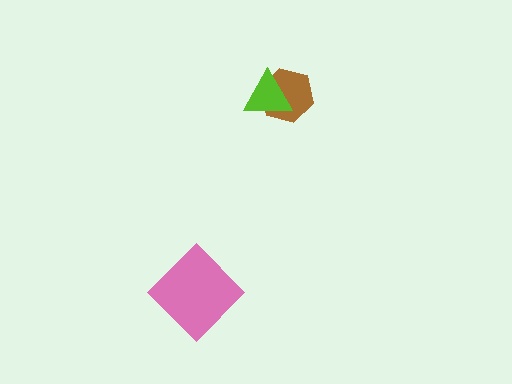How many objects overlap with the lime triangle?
1 object overlaps with the lime triangle.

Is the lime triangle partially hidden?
No, no other shape covers it.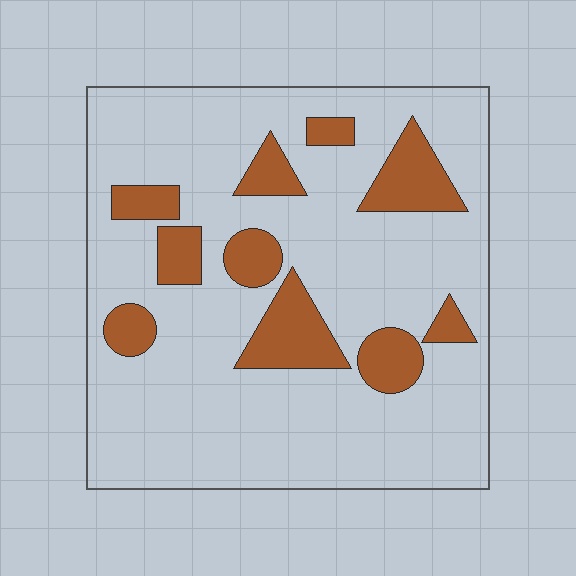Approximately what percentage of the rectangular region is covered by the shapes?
Approximately 20%.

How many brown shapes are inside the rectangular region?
10.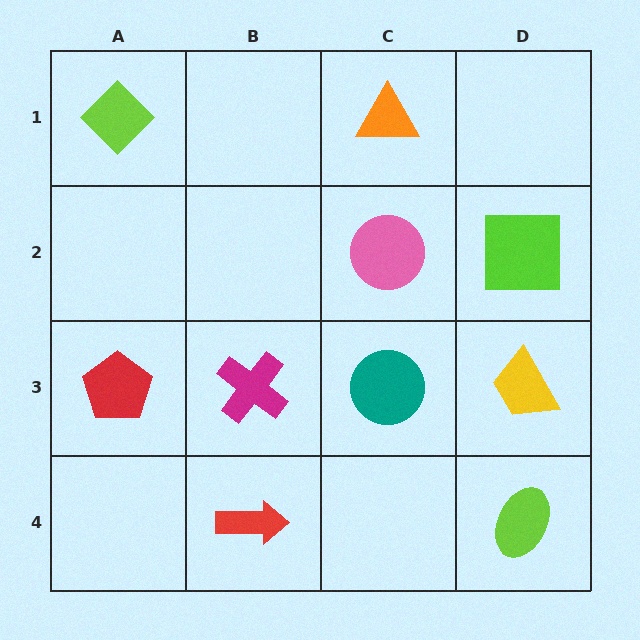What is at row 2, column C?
A pink circle.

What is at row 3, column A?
A red pentagon.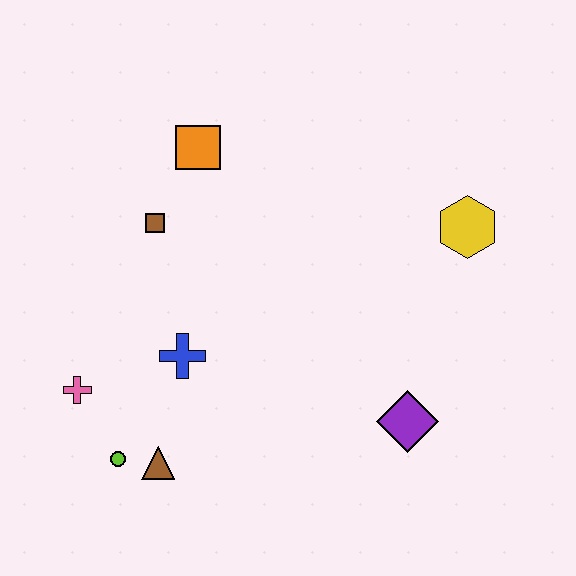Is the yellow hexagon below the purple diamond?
No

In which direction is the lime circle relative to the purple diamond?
The lime circle is to the left of the purple diamond.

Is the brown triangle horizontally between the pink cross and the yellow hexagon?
Yes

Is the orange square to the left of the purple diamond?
Yes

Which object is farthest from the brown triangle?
The yellow hexagon is farthest from the brown triangle.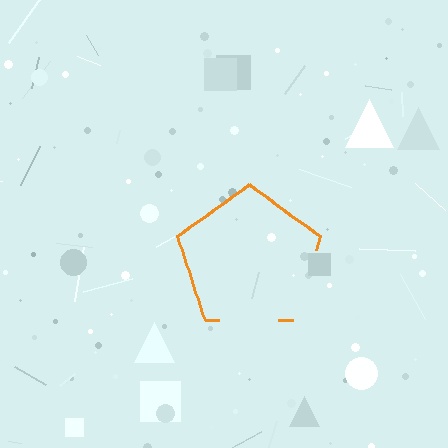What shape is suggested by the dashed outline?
The dashed outline suggests a pentagon.